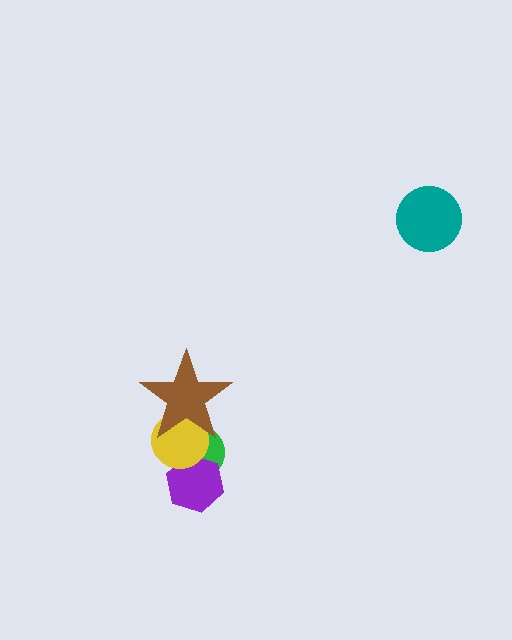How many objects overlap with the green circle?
3 objects overlap with the green circle.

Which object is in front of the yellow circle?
The brown star is in front of the yellow circle.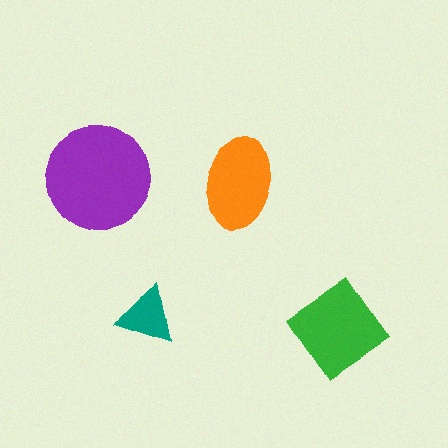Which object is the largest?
The purple circle.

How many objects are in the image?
There are 4 objects in the image.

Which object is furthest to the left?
The purple circle is leftmost.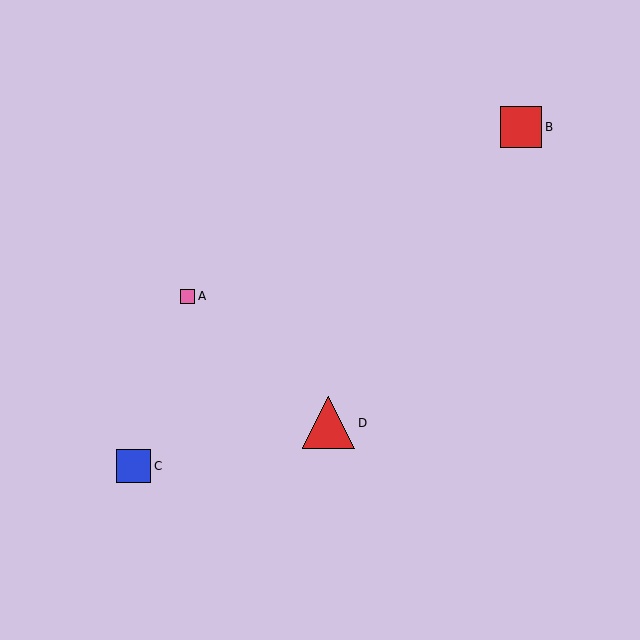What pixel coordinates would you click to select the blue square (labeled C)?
Click at (134, 466) to select the blue square C.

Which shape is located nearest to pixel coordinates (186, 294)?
The pink square (labeled A) at (187, 296) is nearest to that location.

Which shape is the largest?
The red triangle (labeled D) is the largest.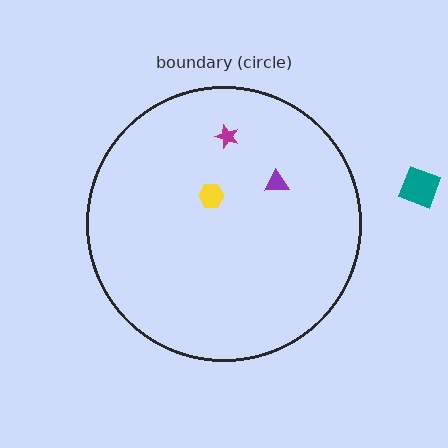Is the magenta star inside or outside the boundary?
Inside.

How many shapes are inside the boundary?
3 inside, 1 outside.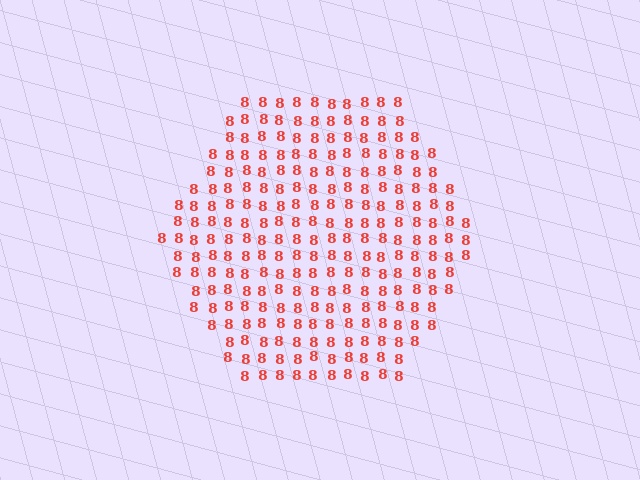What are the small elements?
The small elements are digit 8's.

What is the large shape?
The large shape is a hexagon.